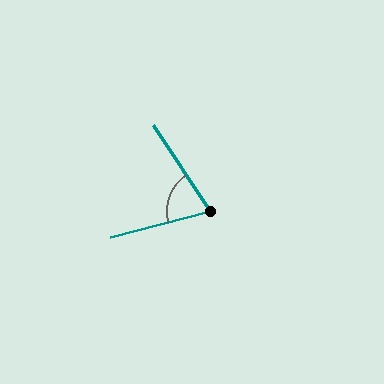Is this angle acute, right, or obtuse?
It is acute.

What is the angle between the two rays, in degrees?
Approximately 71 degrees.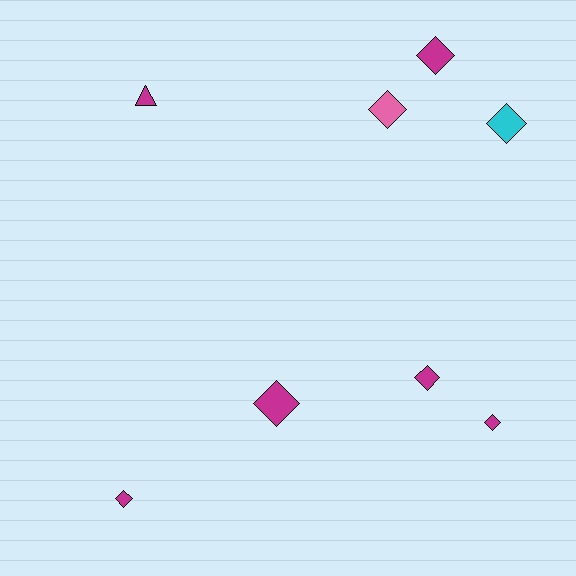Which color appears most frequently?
Magenta, with 6 objects.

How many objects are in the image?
There are 8 objects.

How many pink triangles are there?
There are no pink triangles.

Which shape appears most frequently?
Diamond, with 7 objects.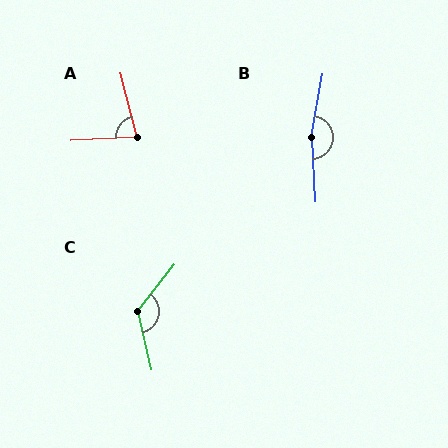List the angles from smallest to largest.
A (78°), C (128°), B (166°).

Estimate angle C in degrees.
Approximately 128 degrees.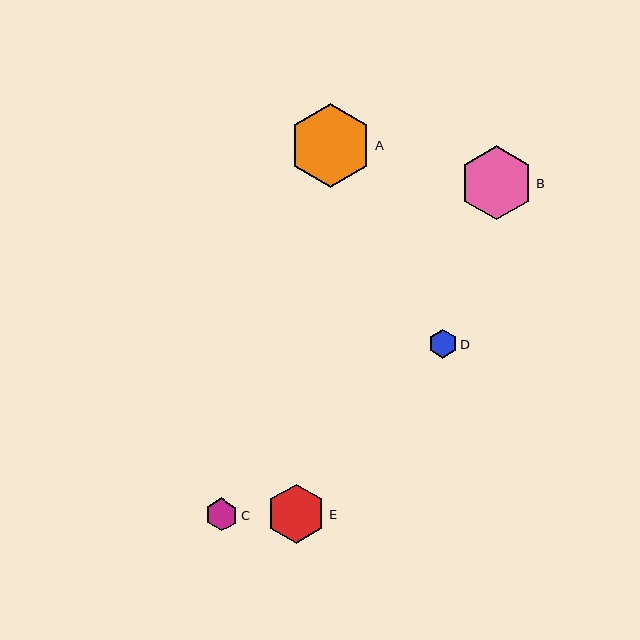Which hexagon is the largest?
Hexagon A is the largest with a size of approximately 84 pixels.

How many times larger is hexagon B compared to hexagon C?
Hexagon B is approximately 2.3 times the size of hexagon C.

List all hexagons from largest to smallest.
From largest to smallest: A, B, E, C, D.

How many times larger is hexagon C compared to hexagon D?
Hexagon C is approximately 1.1 times the size of hexagon D.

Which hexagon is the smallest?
Hexagon D is the smallest with a size of approximately 29 pixels.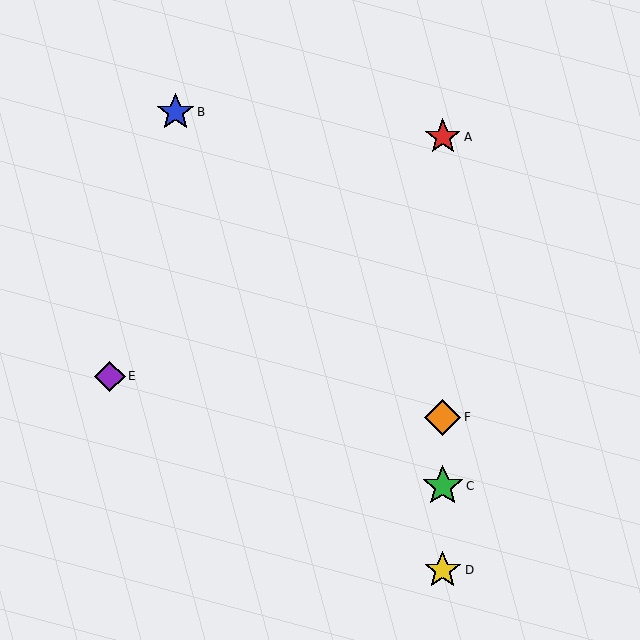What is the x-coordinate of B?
Object B is at x≈175.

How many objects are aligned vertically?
4 objects (A, C, D, F) are aligned vertically.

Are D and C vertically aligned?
Yes, both are at x≈443.